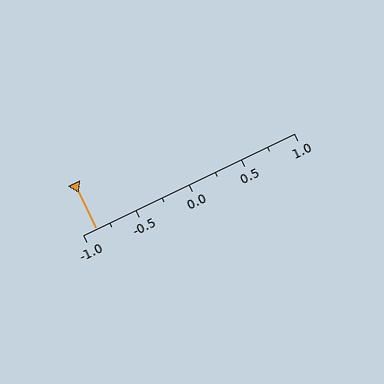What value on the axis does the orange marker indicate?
The marker indicates approximately -0.88.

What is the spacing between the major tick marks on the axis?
The major ticks are spaced 0.5 apart.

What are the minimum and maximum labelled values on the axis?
The axis runs from -1.0 to 1.0.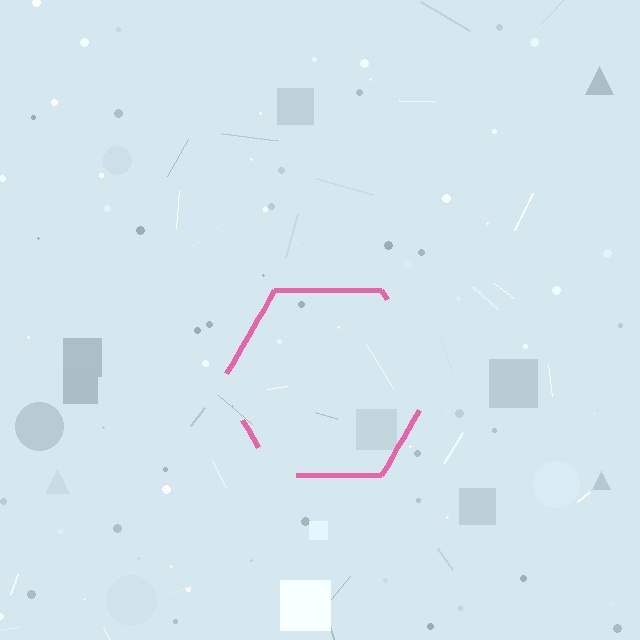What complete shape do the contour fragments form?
The contour fragments form a hexagon.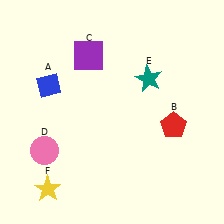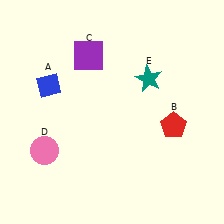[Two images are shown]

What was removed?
The yellow star (F) was removed in Image 2.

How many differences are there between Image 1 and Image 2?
There is 1 difference between the two images.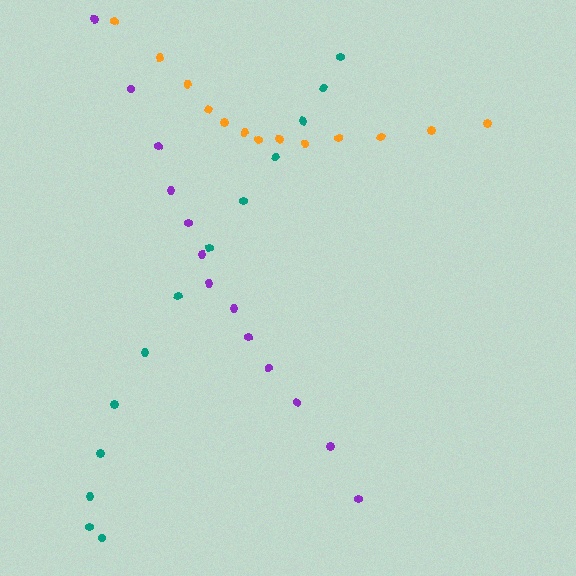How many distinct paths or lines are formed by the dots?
There are 3 distinct paths.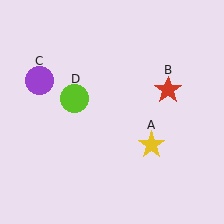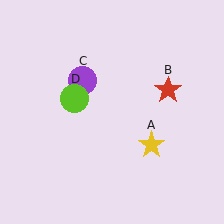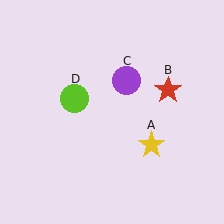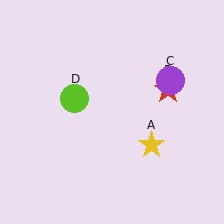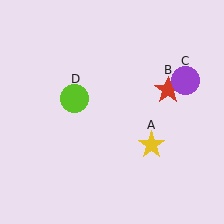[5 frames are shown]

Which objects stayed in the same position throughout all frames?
Yellow star (object A) and red star (object B) and lime circle (object D) remained stationary.